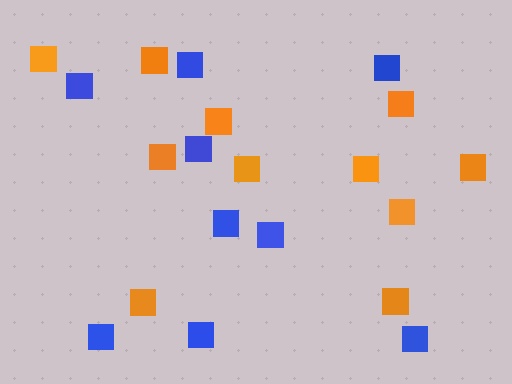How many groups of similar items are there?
There are 2 groups: one group of blue squares (9) and one group of orange squares (11).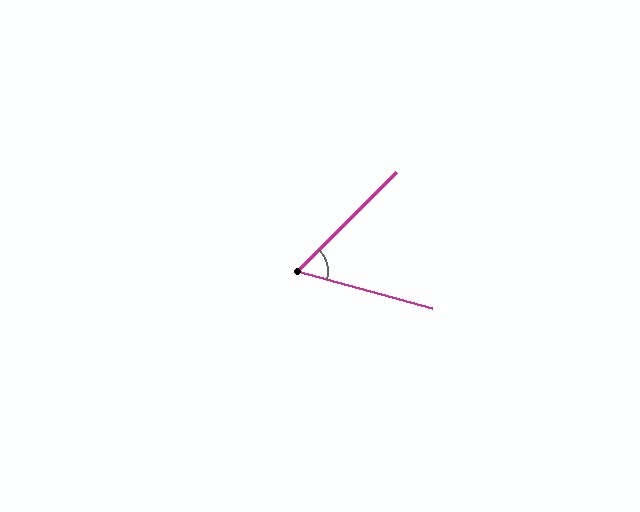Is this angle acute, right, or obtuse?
It is acute.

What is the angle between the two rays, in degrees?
Approximately 60 degrees.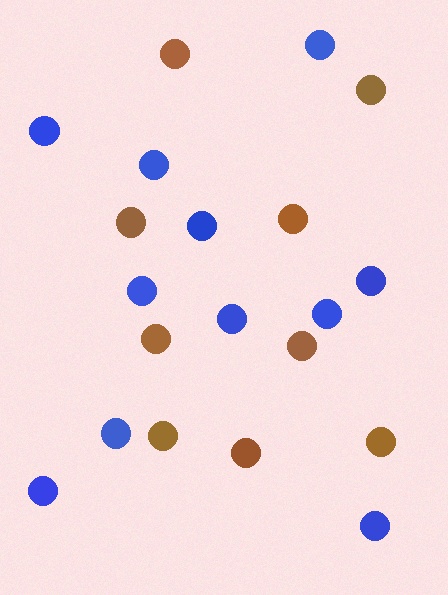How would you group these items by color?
There are 2 groups: one group of blue circles (11) and one group of brown circles (9).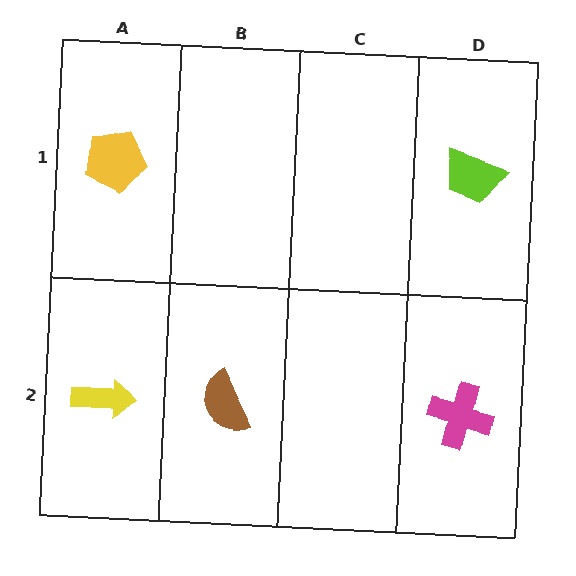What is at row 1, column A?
A yellow pentagon.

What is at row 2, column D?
A magenta cross.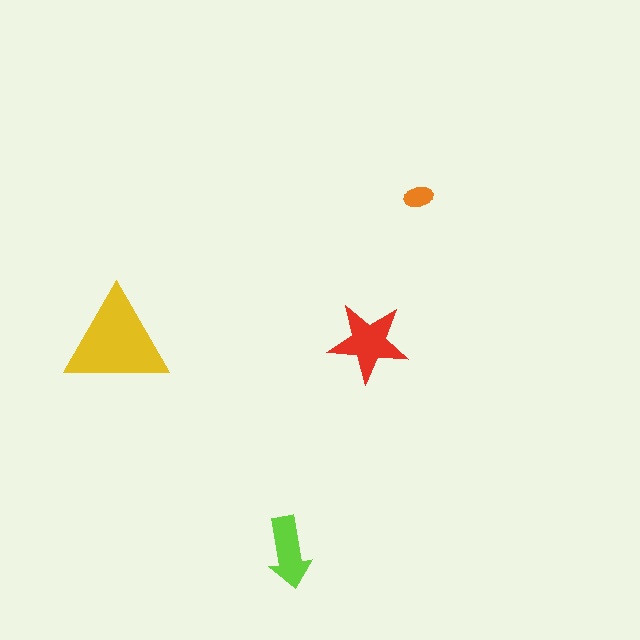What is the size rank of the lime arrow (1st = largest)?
3rd.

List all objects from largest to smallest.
The yellow triangle, the red star, the lime arrow, the orange ellipse.